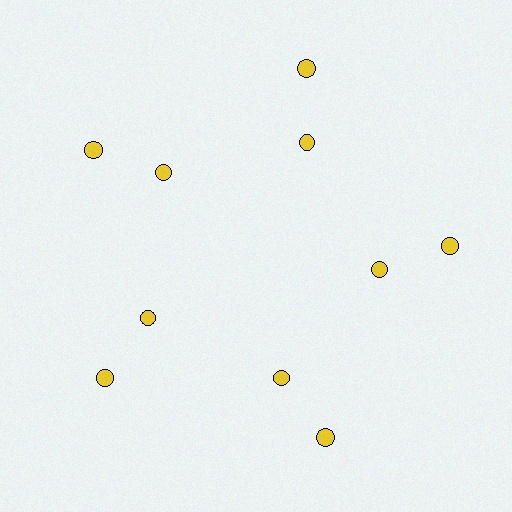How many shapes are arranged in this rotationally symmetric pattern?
There are 10 shapes, arranged in 5 groups of 2.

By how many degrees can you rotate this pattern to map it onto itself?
The pattern maps onto itself every 72 degrees of rotation.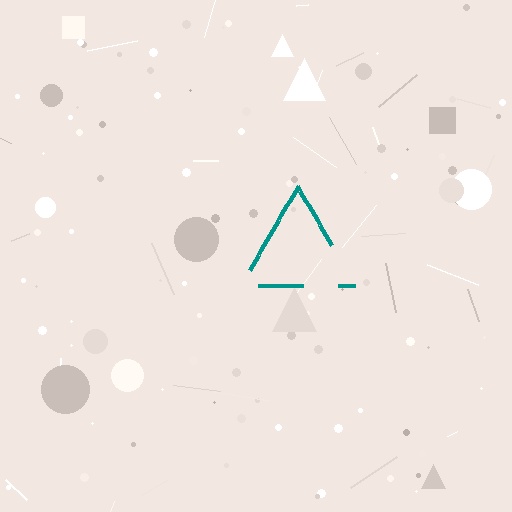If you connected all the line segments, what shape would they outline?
They would outline a triangle.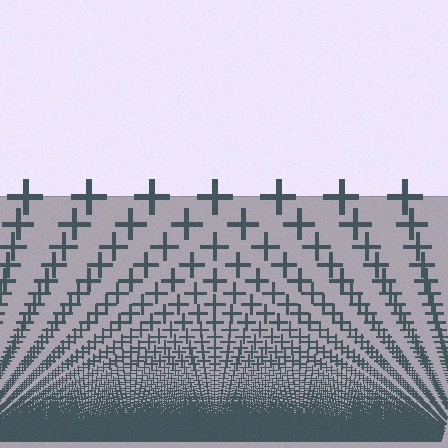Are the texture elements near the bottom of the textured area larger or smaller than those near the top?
Smaller. The gradient is inverted — elements near the bottom are smaller and denser.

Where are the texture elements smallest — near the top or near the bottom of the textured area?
Near the bottom.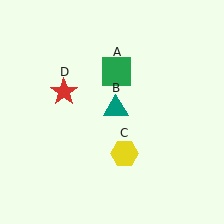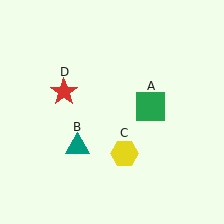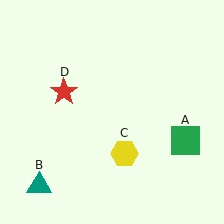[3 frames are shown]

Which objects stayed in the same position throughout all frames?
Yellow hexagon (object C) and red star (object D) remained stationary.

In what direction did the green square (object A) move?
The green square (object A) moved down and to the right.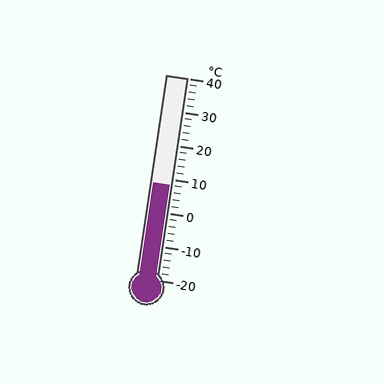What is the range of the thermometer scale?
The thermometer scale ranges from -20°C to 40°C.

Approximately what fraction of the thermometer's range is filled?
The thermometer is filled to approximately 45% of its range.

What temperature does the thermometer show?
The thermometer shows approximately 8°C.